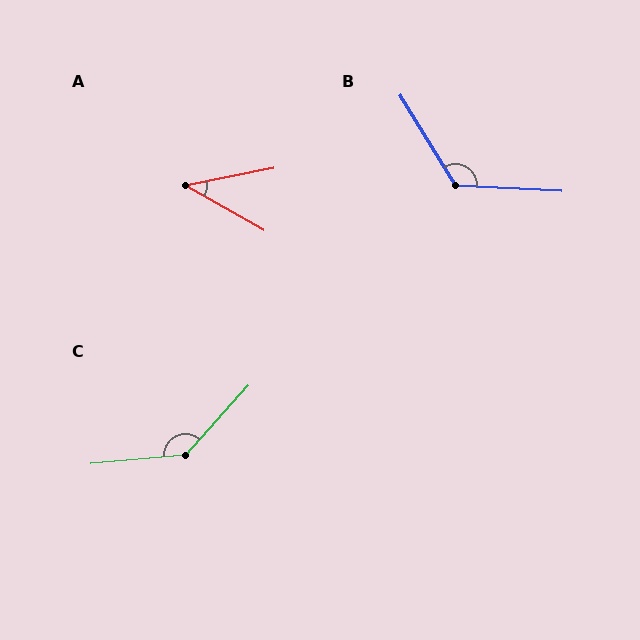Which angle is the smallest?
A, at approximately 41 degrees.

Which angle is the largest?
C, at approximately 137 degrees.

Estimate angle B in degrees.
Approximately 125 degrees.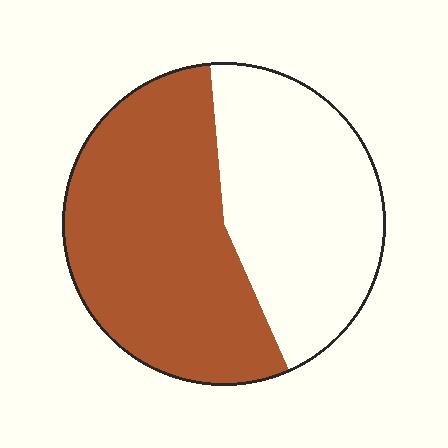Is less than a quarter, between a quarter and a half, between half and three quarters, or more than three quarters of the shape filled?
Between half and three quarters.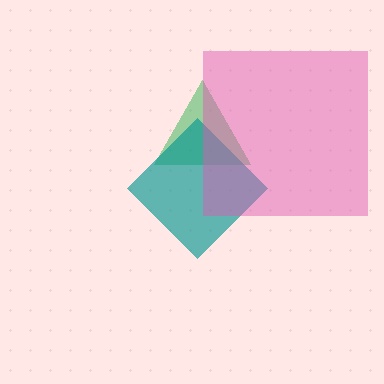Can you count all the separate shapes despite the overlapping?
Yes, there are 3 separate shapes.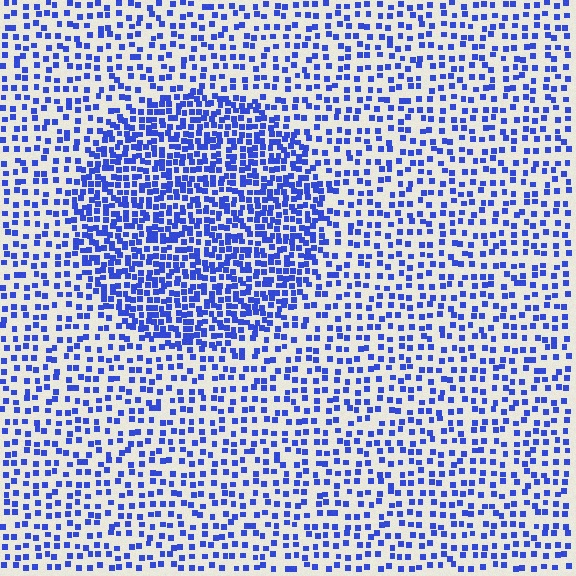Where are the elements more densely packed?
The elements are more densely packed inside the circle boundary.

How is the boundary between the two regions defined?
The boundary is defined by a change in element density (approximately 2.1x ratio). All elements are the same color, size, and shape.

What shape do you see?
I see a circle.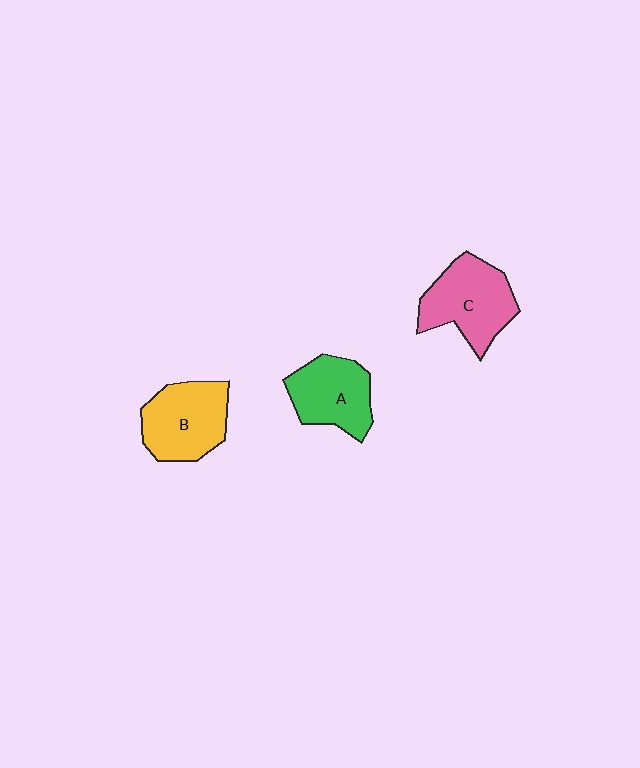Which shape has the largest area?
Shape C (pink).